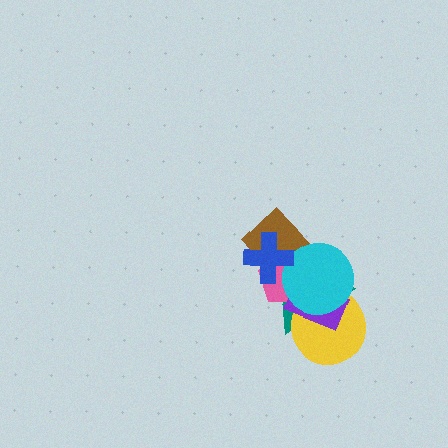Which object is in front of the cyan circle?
The blue cross is in front of the cyan circle.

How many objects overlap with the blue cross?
4 objects overlap with the blue cross.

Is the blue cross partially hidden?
No, no other shape covers it.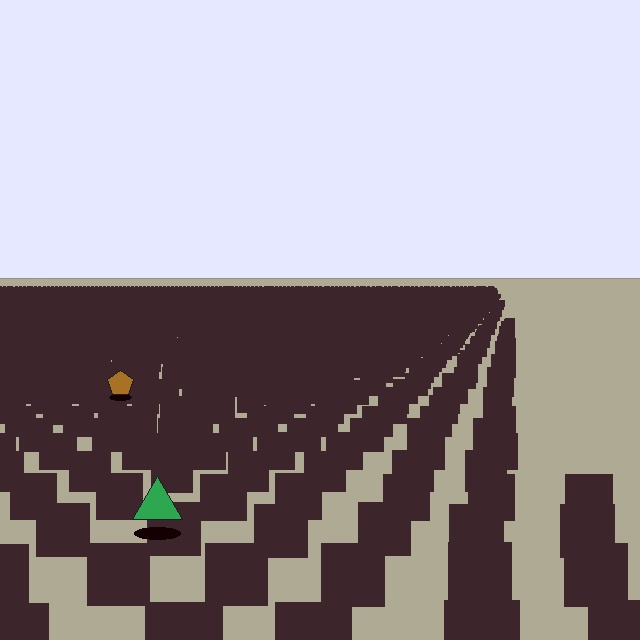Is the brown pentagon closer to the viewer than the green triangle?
No. The green triangle is closer — you can tell from the texture gradient: the ground texture is coarser near it.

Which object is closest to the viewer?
The green triangle is closest. The texture marks near it are larger and more spread out.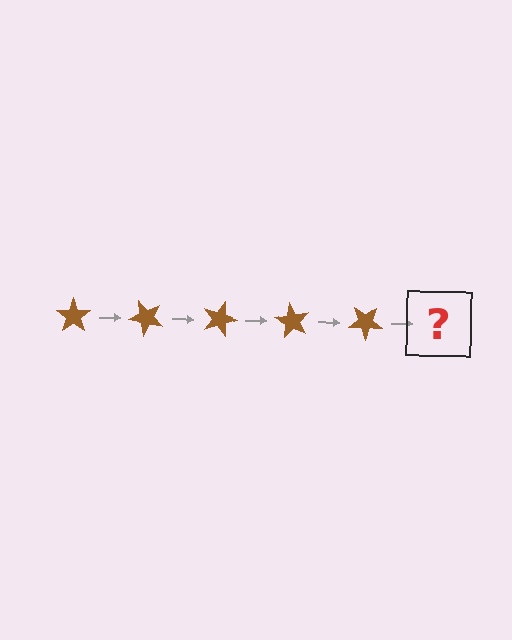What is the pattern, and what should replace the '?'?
The pattern is that the star rotates 45 degrees each step. The '?' should be a brown star rotated 225 degrees.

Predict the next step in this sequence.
The next step is a brown star rotated 225 degrees.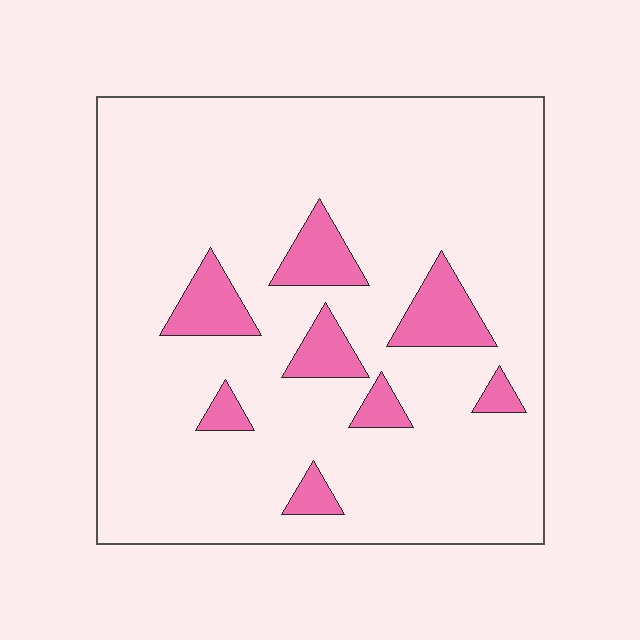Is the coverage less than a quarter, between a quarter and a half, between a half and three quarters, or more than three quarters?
Less than a quarter.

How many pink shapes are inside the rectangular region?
8.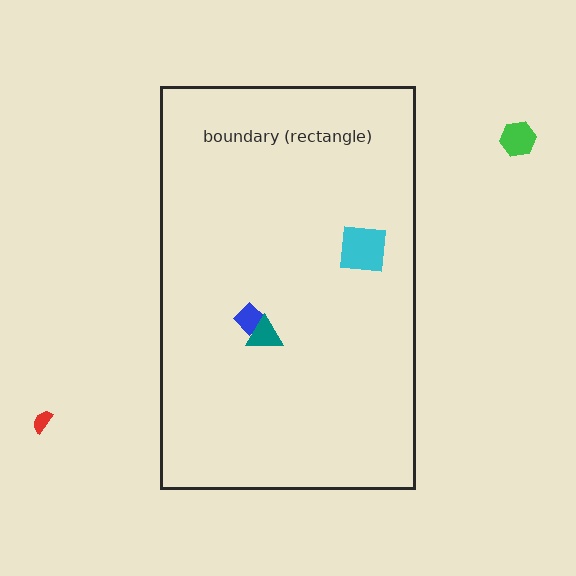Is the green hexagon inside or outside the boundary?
Outside.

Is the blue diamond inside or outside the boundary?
Inside.